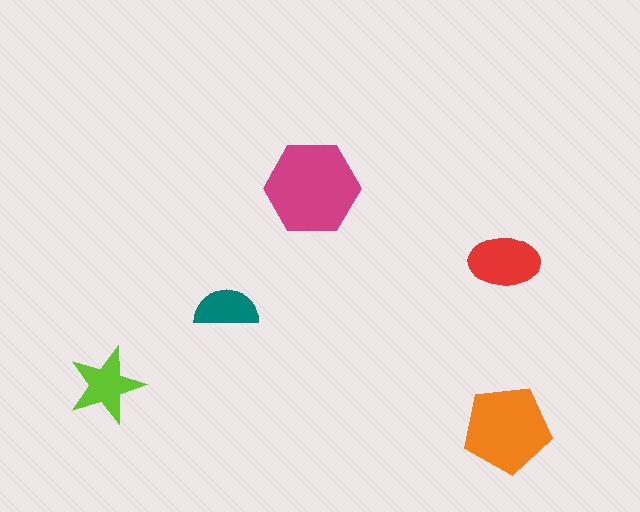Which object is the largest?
The magenta hexagon.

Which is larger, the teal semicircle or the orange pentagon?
The orange pentagon.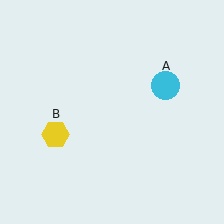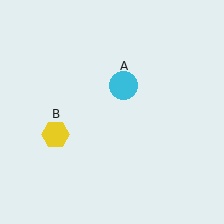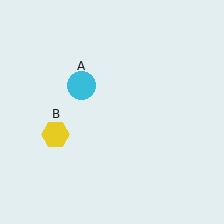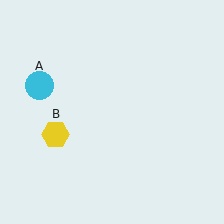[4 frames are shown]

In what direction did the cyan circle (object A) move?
The cyan circle (object A) moved left.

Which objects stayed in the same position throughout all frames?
Yellow hexagon (object B) remained stationary.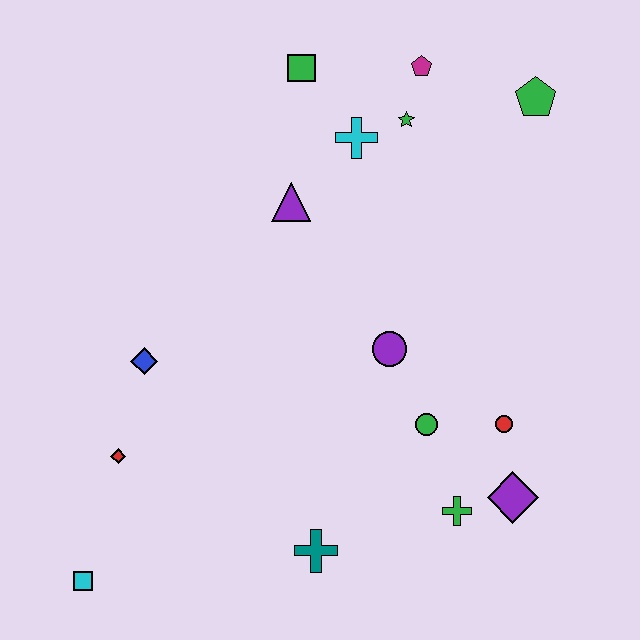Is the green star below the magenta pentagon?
Yes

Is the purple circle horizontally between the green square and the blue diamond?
No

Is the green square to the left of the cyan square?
No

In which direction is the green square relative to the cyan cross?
The green square is above the cyan cross.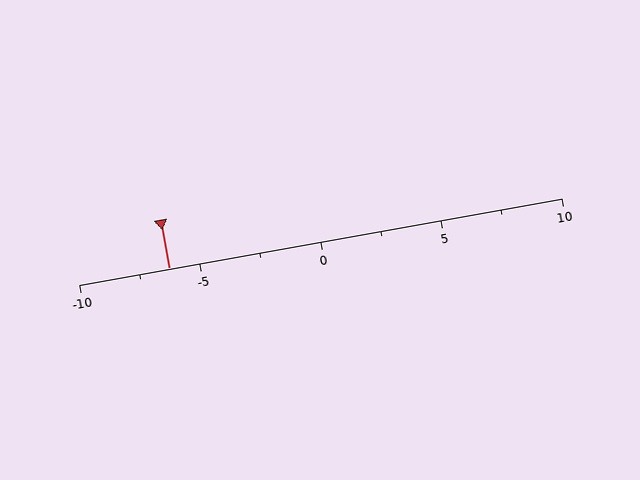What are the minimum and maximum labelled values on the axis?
The axis runs from -10 to 10.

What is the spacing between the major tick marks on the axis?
The major ticks are spaced 5 apart.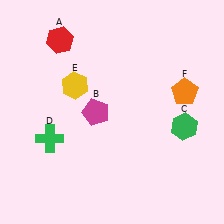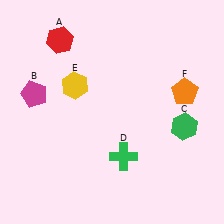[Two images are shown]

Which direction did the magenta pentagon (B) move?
The magenta pentagon (B) moved left.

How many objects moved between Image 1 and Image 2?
2 objects moved between the two images.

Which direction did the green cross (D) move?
The green cross (D) moved right.